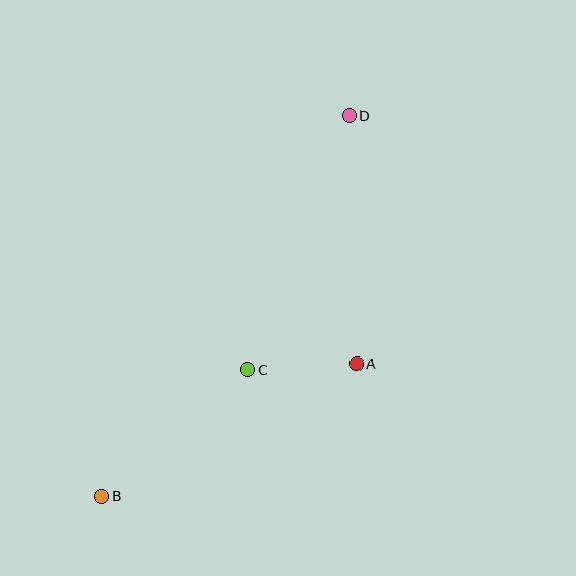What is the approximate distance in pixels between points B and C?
The distance between B and C is approximately 194 pixels.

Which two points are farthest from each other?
Points B and D are farthest from each other.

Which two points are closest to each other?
Points A and C are closest to each other.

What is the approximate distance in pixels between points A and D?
The distance between A and D is approximately 248 pixels.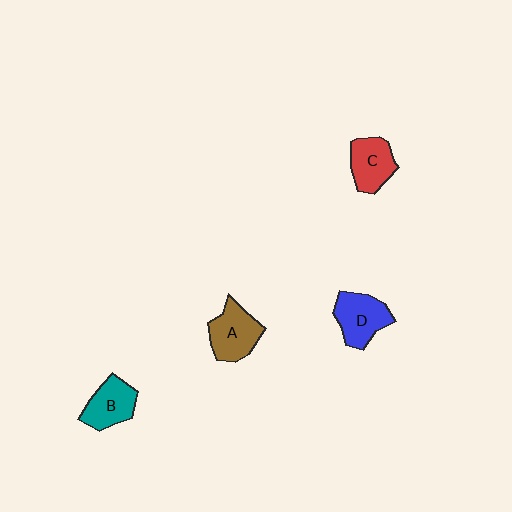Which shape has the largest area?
Shape A (brown).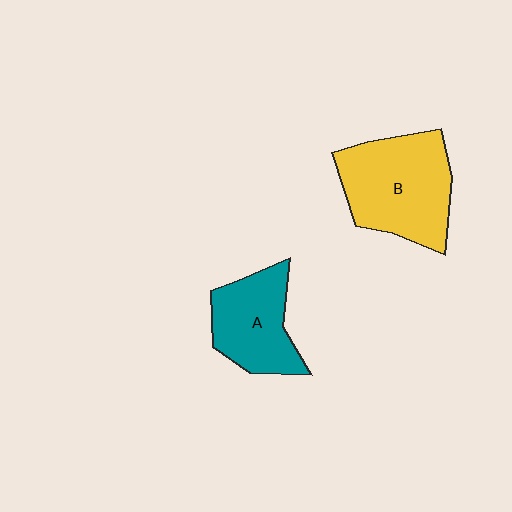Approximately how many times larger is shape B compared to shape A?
Approximately 1.4 times.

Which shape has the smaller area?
Shape A (teal).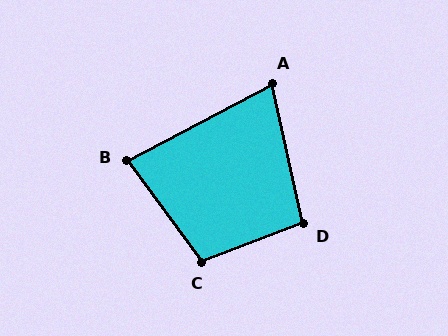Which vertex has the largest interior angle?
C, at approximately 105 degrees.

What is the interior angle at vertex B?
Approximately 82 degrees (acute).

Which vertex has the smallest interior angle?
A, at approximately 75 degrees.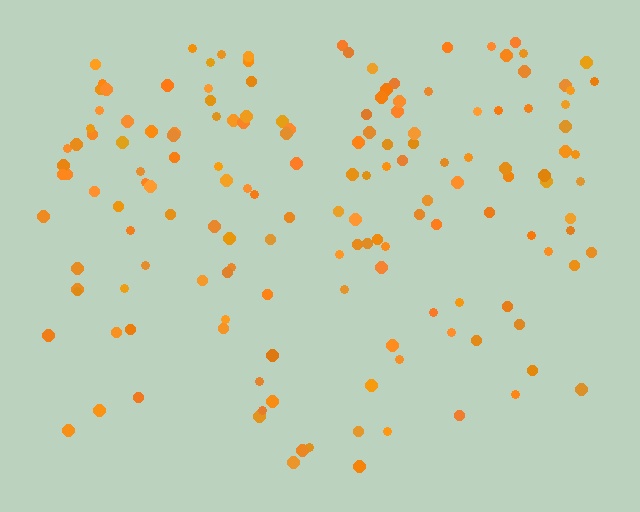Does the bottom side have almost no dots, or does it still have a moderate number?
Still a moderate number, just noticeably fewer than the top.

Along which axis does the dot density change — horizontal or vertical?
Vertical.